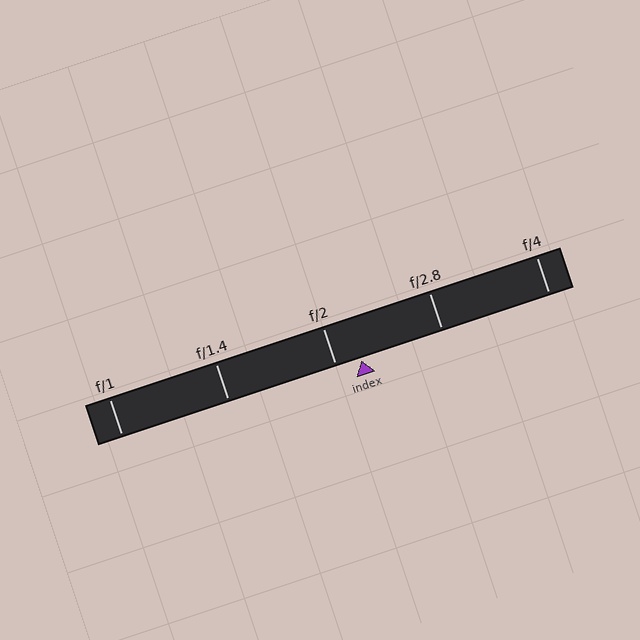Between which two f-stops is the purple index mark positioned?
The index mark is between f/2 and f/2.8.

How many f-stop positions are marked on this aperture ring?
There are 5 f-stop positions marked.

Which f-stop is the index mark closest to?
The index mark is closest to f/2.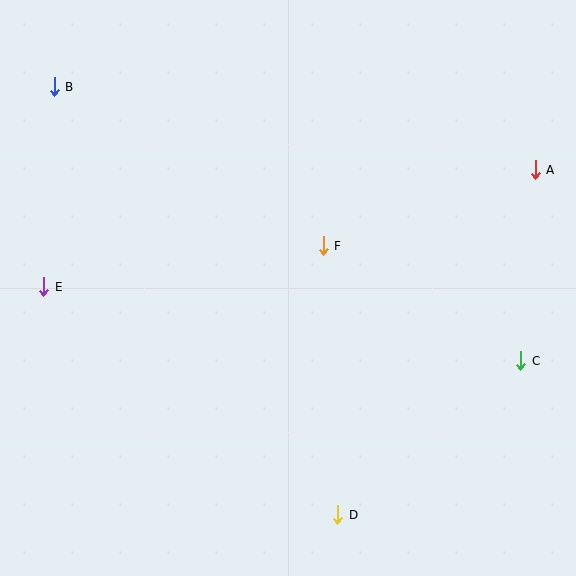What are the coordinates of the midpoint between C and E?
The midpoint between C and E is at (282, 324).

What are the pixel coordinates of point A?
Point A is at (535, 170).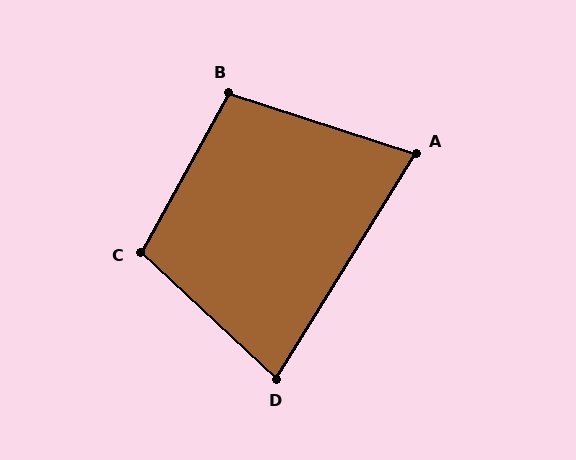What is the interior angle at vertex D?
Approximately 79 degrees (acute).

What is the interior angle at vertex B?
Approximately 101 degrees (obtuse).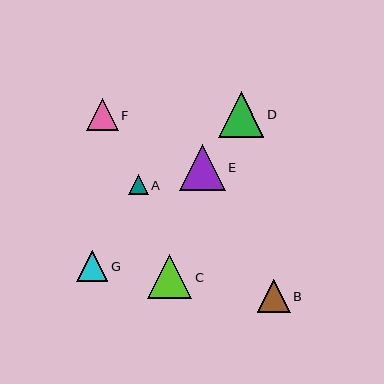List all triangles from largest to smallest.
From largest to smallest: E, D, C, B, F, G, A.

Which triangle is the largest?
Triangle E is the largest with a size of approximately 46 pixels.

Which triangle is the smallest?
Triangle A is the smallest with a size of approximately 20 pixels.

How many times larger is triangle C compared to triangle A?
Triangle C is approximately 2.2 times the size of triangle A.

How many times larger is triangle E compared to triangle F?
Triangle E is approximately 1.4 times the size of triangle F.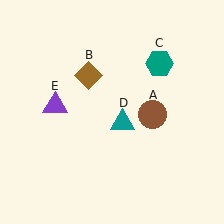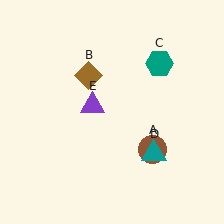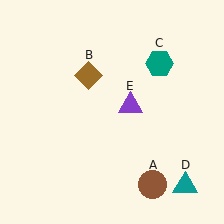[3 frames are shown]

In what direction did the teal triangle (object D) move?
The teal triangle (object D) moved down and to the right.